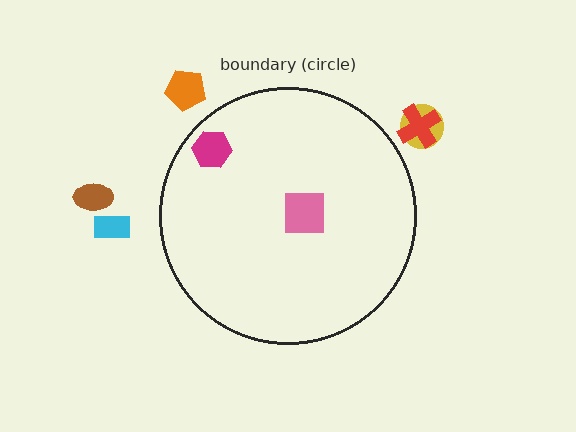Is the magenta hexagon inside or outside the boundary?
Inside.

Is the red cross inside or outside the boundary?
Outside.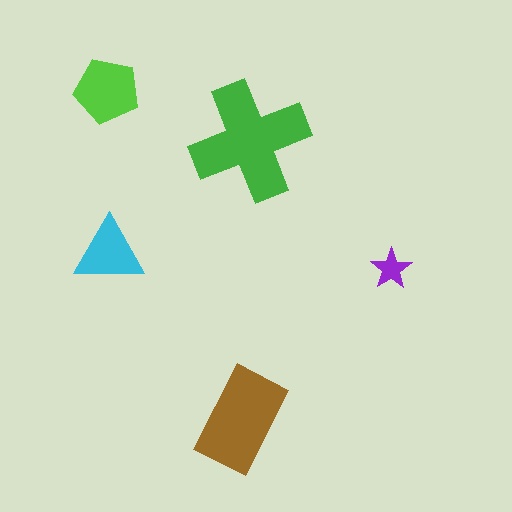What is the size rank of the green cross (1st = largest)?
1st.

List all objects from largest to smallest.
The green cross, the brown rectangle, the lime pentagon, the cyan triangle, the purple star.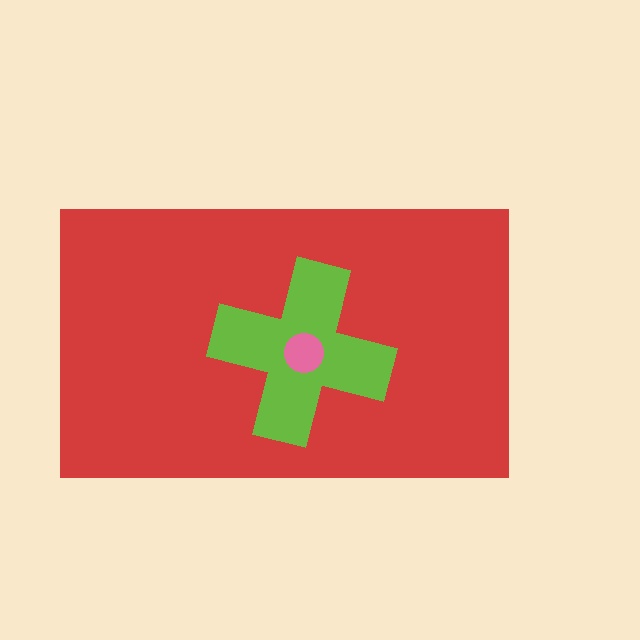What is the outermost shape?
The red rectangle.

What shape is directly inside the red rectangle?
The lime cross.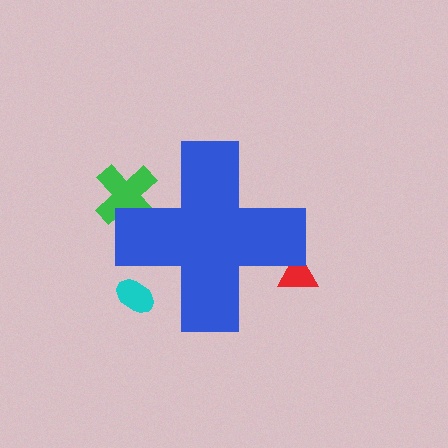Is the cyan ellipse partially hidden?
Yes, the cyan ellipse is partially hidden behind the blue cross.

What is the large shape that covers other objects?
A blue cross.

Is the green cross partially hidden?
Yes, the green cross is partially hidden behind the blue cross.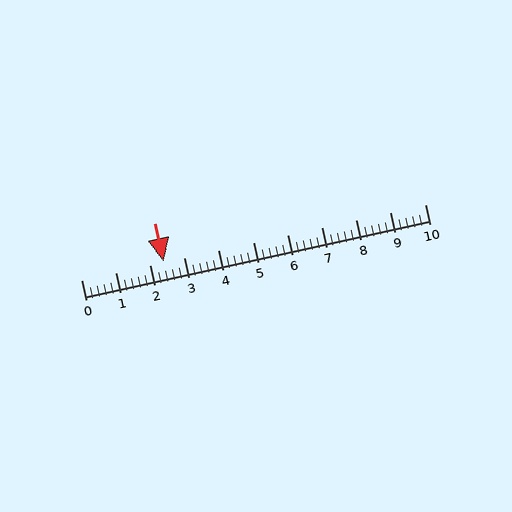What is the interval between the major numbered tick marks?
The major tick marks are spaced 1 units apart.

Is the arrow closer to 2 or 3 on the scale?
The arrow is closer to 2.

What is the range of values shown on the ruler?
The ruler shows values from 0 to 10.